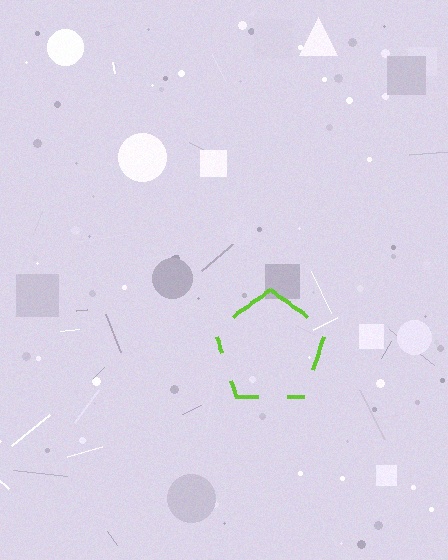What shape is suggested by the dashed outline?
The dashed outline suggests a pentagon.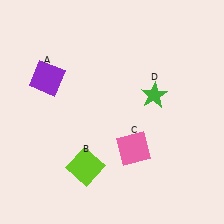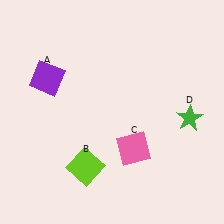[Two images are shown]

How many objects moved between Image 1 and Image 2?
1 object moved between the two images.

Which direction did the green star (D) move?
The green star (D) moved right.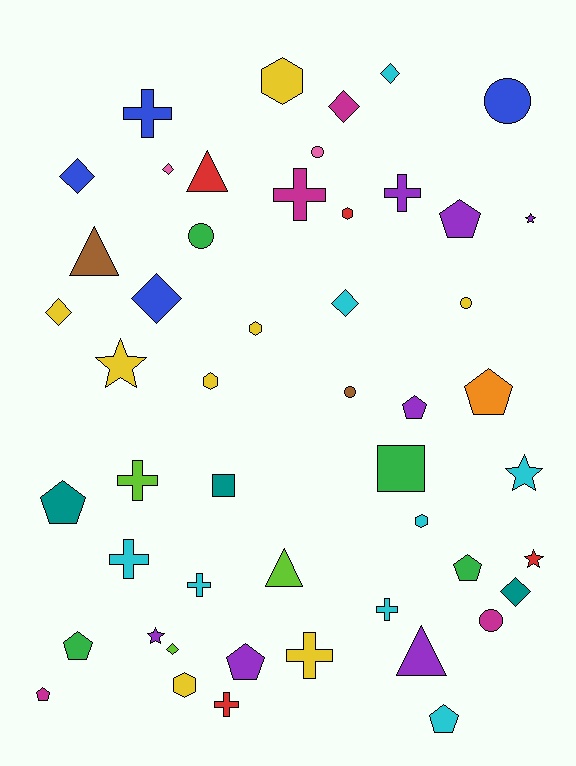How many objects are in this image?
There are 50 objects.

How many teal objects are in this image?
There are 3 teal objects.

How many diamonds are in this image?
There are 9 diamonds.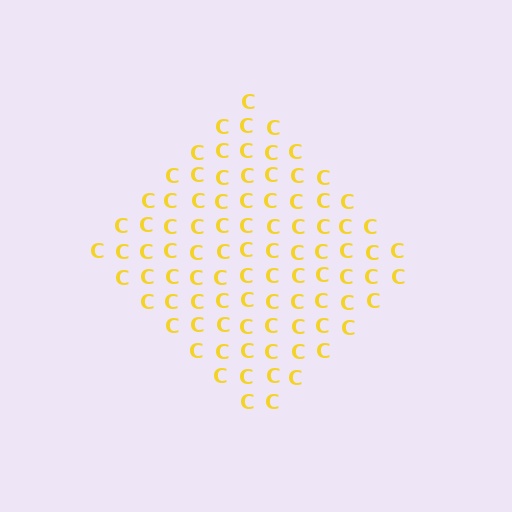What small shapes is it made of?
It is made of small letter C's.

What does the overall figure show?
The overall figure shows a diamond.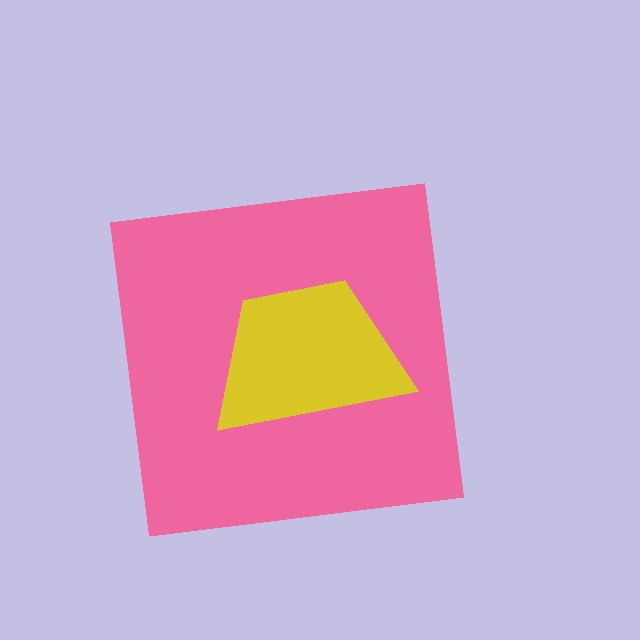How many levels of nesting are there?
2.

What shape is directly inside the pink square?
The yellow trapezoid.